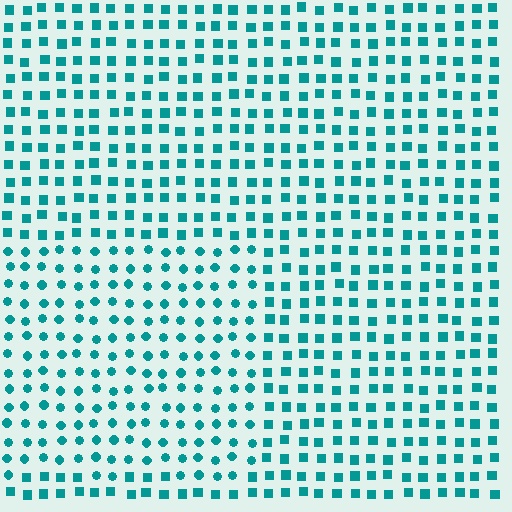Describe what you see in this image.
The image is filled with small teal elements arranged in a uniform grid. A rectangle-shaped region contains circles, while the surrounding area contains squares. The boundary is defined purely by the change in element shape.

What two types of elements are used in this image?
The image uses circles inside the rectangle region and squares outside it.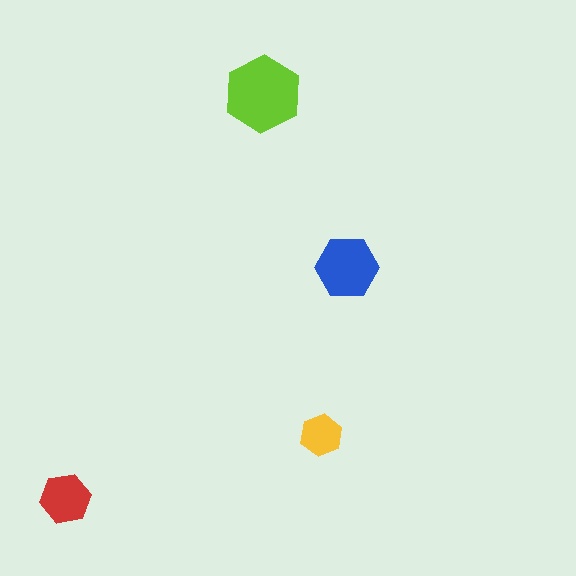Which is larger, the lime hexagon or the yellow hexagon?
The lime one.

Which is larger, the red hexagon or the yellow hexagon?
The red one.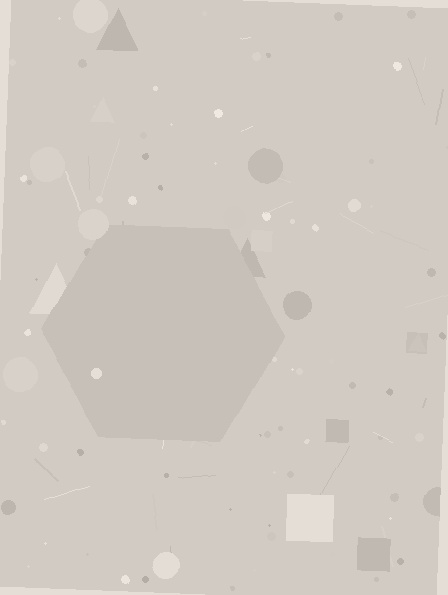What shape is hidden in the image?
A hexagon is hidden in the image.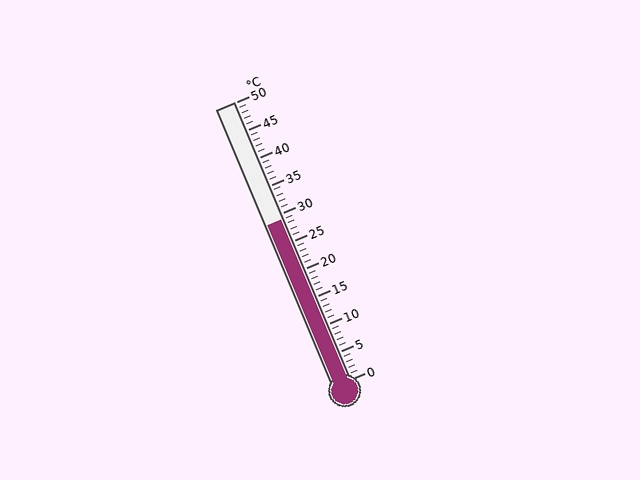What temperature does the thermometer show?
The thermometer shows approximately 29°C.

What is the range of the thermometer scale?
The thermometer scale ranges from 0°C to 50°C.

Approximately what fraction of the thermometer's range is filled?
The thermometer is filled to approximately 60% of its range.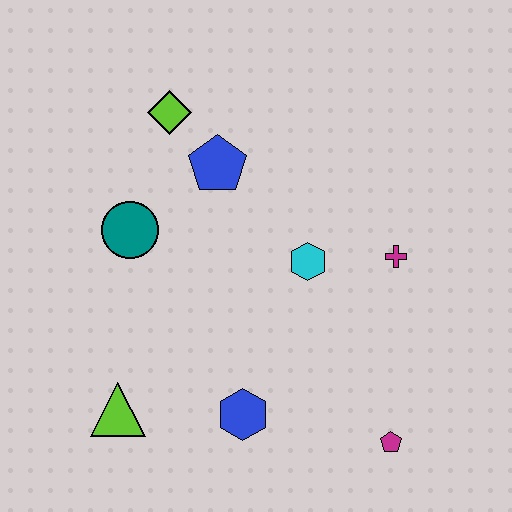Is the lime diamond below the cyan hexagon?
No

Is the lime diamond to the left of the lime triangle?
No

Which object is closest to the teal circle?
The blue pentagon is closest to the teal circle.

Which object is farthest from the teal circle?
The magenta pentagon is farthest from the teal circle.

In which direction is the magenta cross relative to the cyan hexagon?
The magenta cross is to the right of the cyan hexagon.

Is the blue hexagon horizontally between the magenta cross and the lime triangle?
Yes